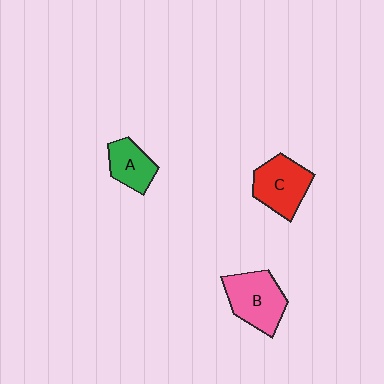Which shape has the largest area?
Shape B (pink).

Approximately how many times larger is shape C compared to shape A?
Approximately 1.4 times.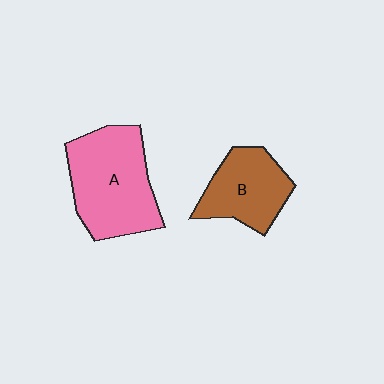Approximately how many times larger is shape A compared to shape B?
Approximately 1.5 times.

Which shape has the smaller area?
Shape B (brown).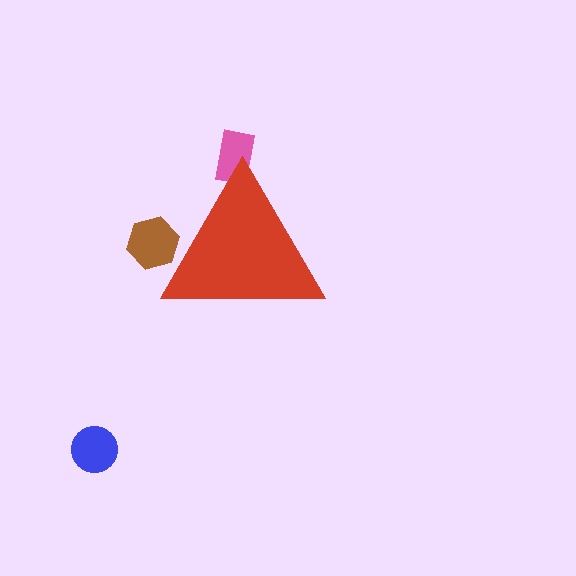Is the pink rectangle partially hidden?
Yes, the pink rectangle is partially hidden behind the red triangle.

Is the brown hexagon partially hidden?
Yes, the brown hexagon is partially hidden behind the red triangle.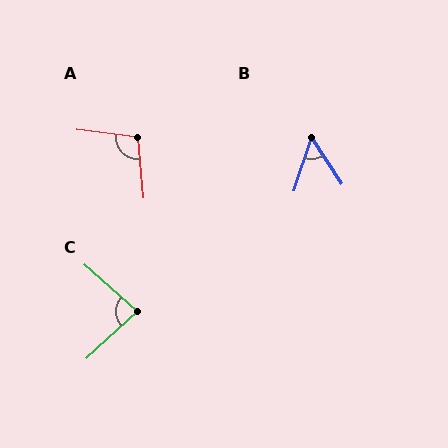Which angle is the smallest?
B, at approximately 51 degrees.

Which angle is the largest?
A, at approximately 102 degrees.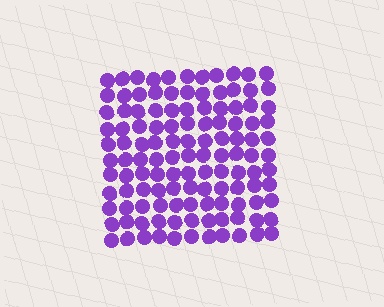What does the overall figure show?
The overall figure shows a square.